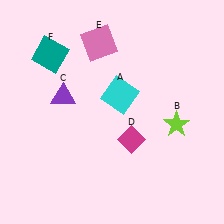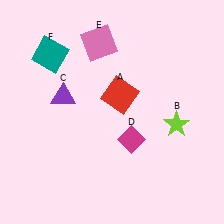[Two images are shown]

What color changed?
The square (A) changed from cyan in Image 1 to red in Image 2.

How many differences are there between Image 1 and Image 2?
There is 1 difference between the two images.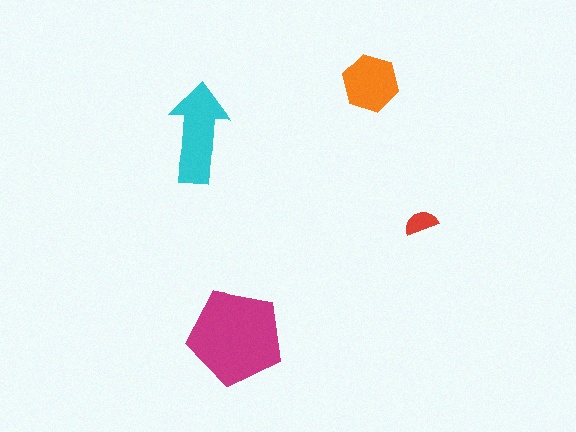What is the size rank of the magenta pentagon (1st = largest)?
1st.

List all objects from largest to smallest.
The magenta pentagon, the cyan arrow, the orange hexagon, the red semicircle.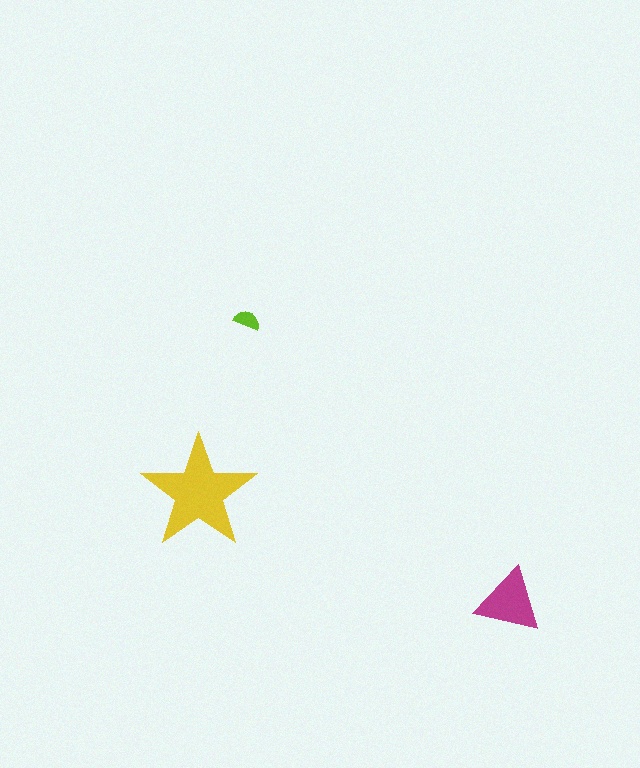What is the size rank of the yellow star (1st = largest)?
1st.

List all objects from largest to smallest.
The yellow star, the magenta triangle, the lime semicircle.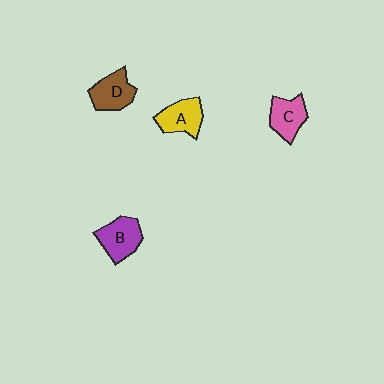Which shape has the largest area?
Shape B (purple).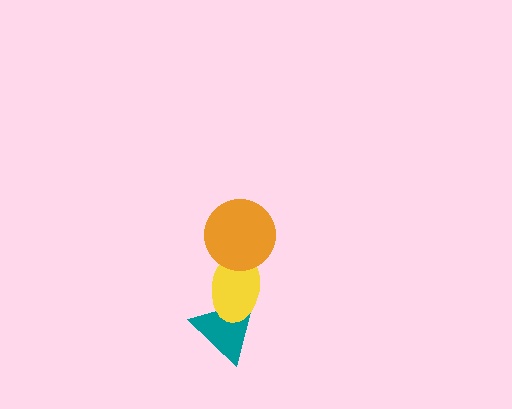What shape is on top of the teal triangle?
The yellow ellipse is on top of the teal triangle.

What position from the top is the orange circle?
The orange circle is 1st from the top.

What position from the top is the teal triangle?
The teal triangle is 3rd from the top.